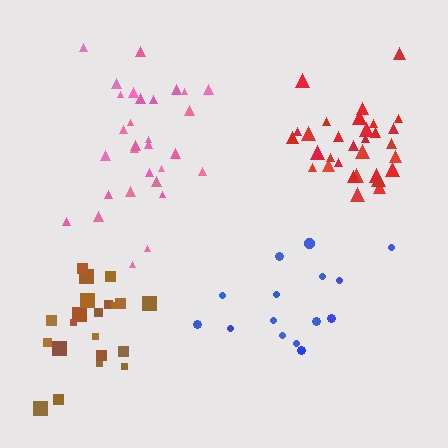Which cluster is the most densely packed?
Red.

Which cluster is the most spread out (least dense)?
Blue.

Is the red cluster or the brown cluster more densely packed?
Red.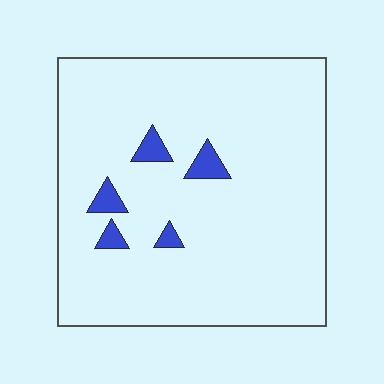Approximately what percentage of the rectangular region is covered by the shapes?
Approximately 5%.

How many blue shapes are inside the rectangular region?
5.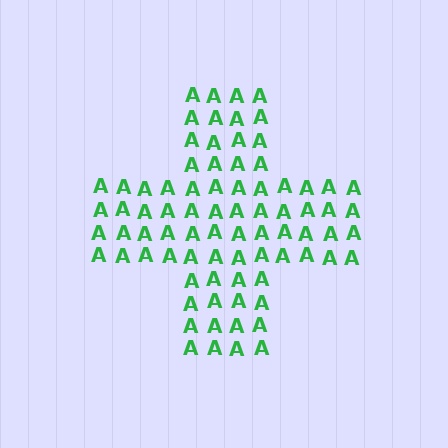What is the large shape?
The large shape is a cross.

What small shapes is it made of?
It is made of small letter A's.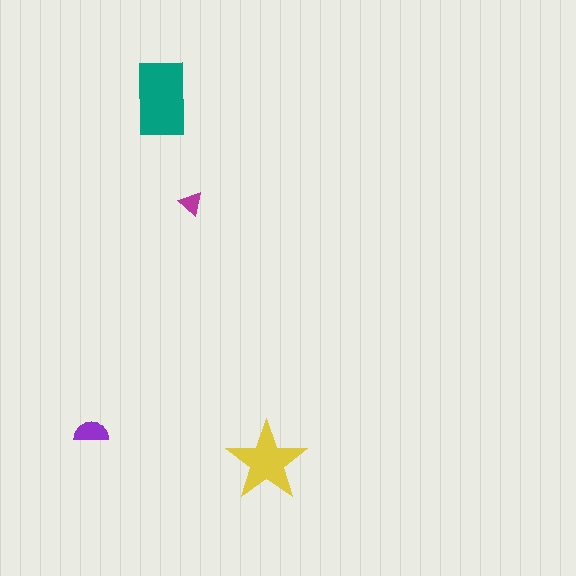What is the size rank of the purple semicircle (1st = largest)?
3rd.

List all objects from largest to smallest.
The teal rectangle, the yellow star, the purple semicircle, the magenta triangle.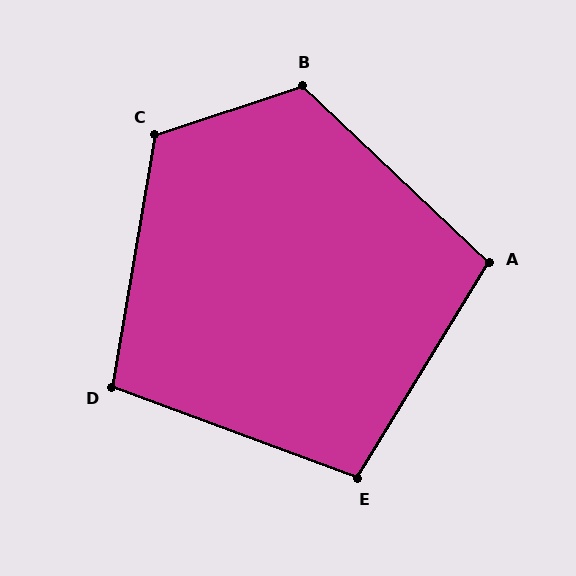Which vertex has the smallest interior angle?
D, at approximately 100 degrees.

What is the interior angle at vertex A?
Approximately 102 degrees (obtuse).